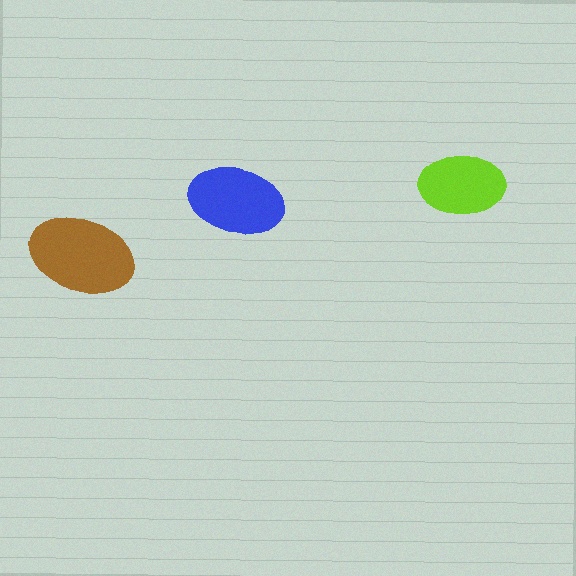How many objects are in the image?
There are 3 objects in the image.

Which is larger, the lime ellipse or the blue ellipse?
The blue one.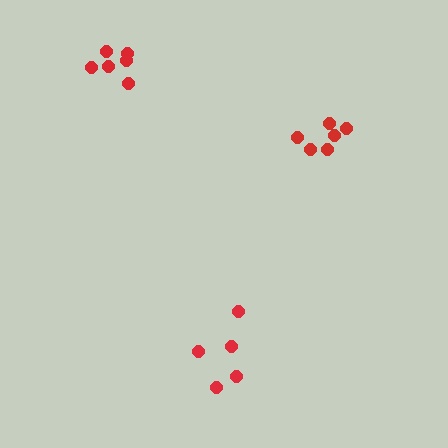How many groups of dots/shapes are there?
There are 3 groups.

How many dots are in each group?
Group 1: 6 dots, Group 2: 5 dots, Group 3: 6 dots (17 total).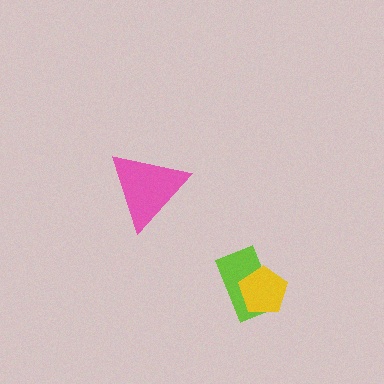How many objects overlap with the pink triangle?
0 objects overlap with the pink triangle.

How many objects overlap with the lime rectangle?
1 object overlaps with the lime rectangle.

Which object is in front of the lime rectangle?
The yellow pentagon is in front of the lime rectangle.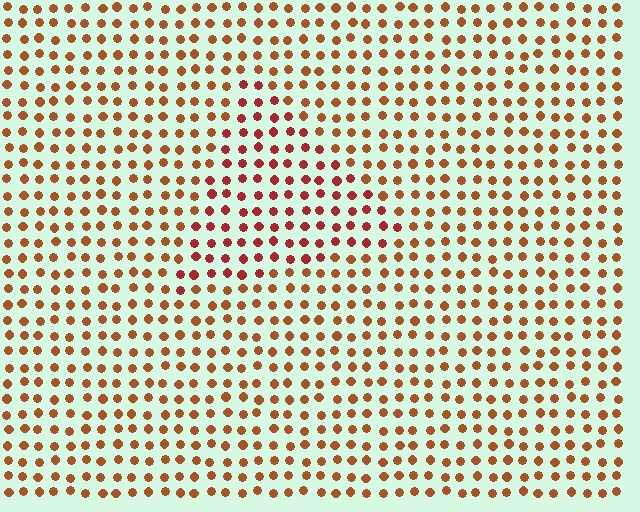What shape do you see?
I see a triangle.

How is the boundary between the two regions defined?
The boundary is defined purely by a slight shift in hue (about 26 degrees). Spacing, size, and orientation are identical on both sides.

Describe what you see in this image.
The image is filled with small brown elements in a uniform arrangement. A triangle-shaped region is visible where the elements are tinted to a slightly different hue, forming a subtle color boundary.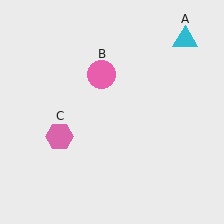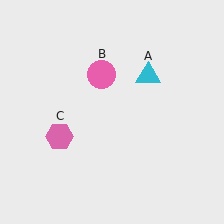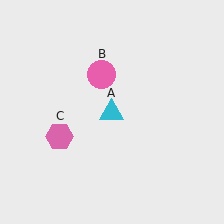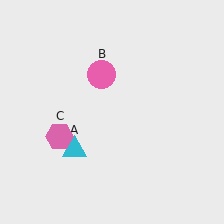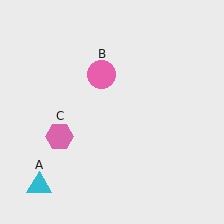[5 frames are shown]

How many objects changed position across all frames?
1 object changed position: cyan triangle (object A).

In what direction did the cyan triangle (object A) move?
The cyan triangle (object A) moved down and to the left.